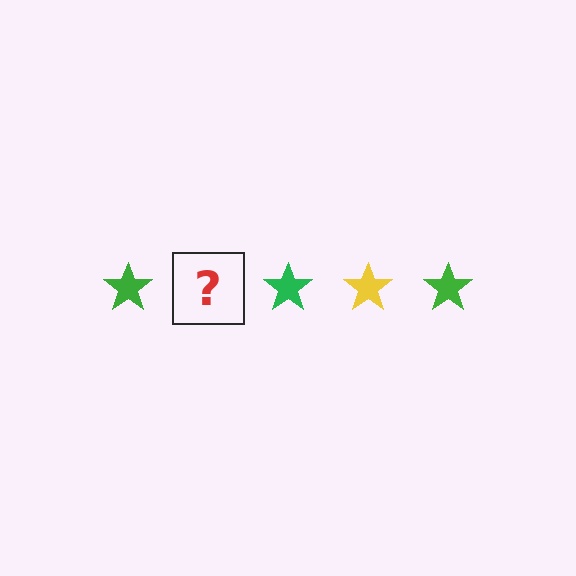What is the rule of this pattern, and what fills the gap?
The rule is that the pattern cycles through green, yellow stars. The gap should be filled with a yellow star.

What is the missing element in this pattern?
The missing element is a yellow star.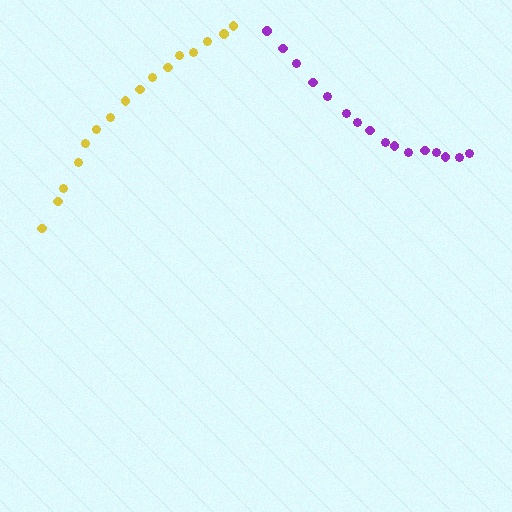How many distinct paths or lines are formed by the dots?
There are 2 distinct paths.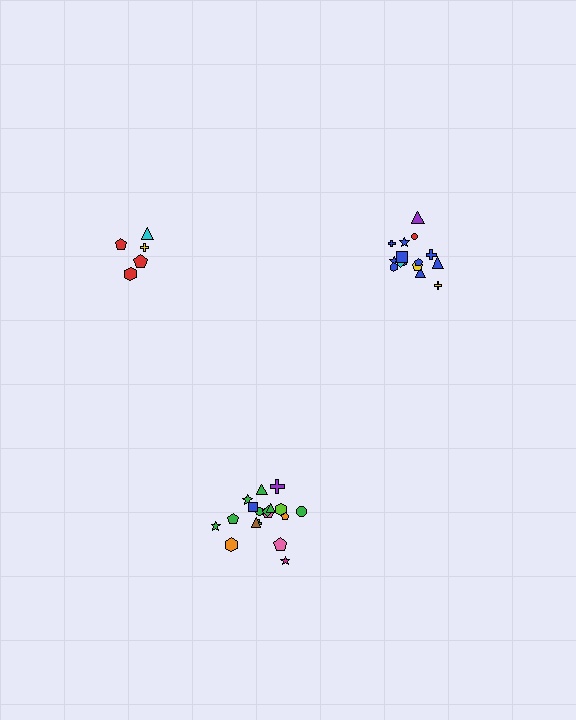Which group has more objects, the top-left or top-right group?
The top-right group.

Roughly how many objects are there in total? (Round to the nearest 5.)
Roughly 40 objects in total.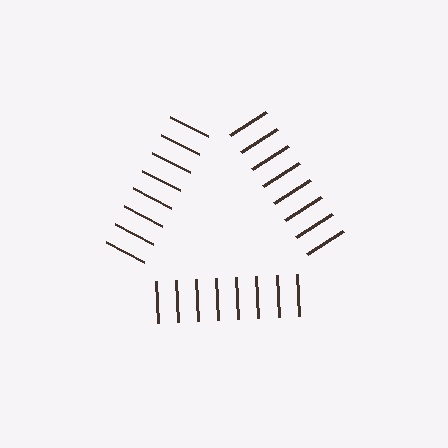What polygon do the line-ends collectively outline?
An illusory triangle — the line segments terminate on its edges but no continuous stroke is drawn.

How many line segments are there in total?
24 — 8 along each of the 3 edges.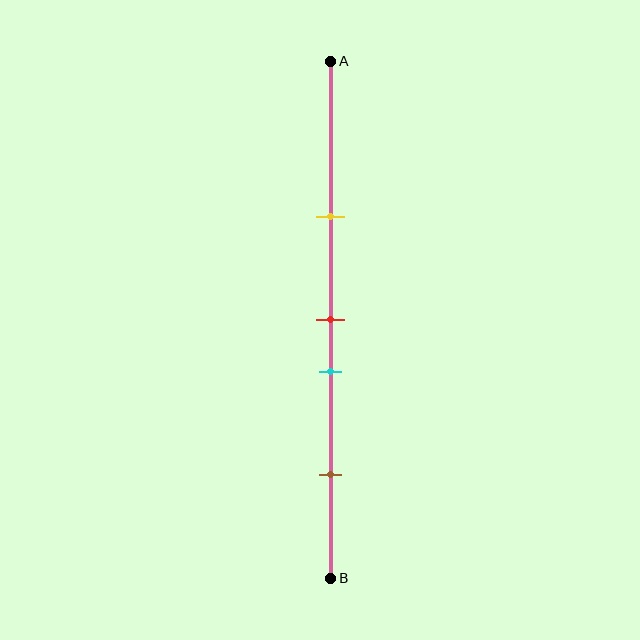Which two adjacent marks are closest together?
The red and cyan marks are the closest adjacent pair.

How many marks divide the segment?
There are 4 marks dividing the segment.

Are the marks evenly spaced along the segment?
No, the marks are not evenly spaced.